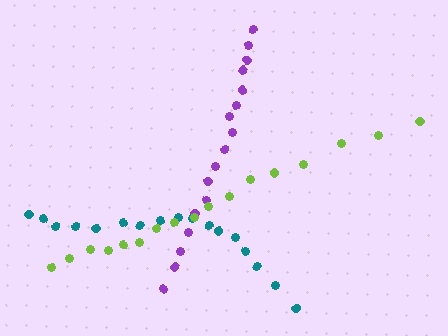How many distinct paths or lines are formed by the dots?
There are 3 distinct paths.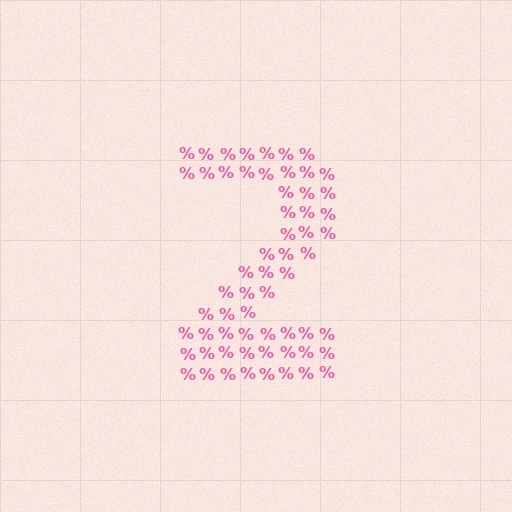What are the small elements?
The small elements are percent signs.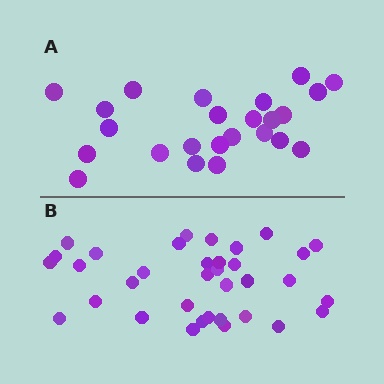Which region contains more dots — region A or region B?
Region B (the bottom region) has more dots.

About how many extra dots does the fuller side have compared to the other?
Region B has roughly 12 or so more dots than region A.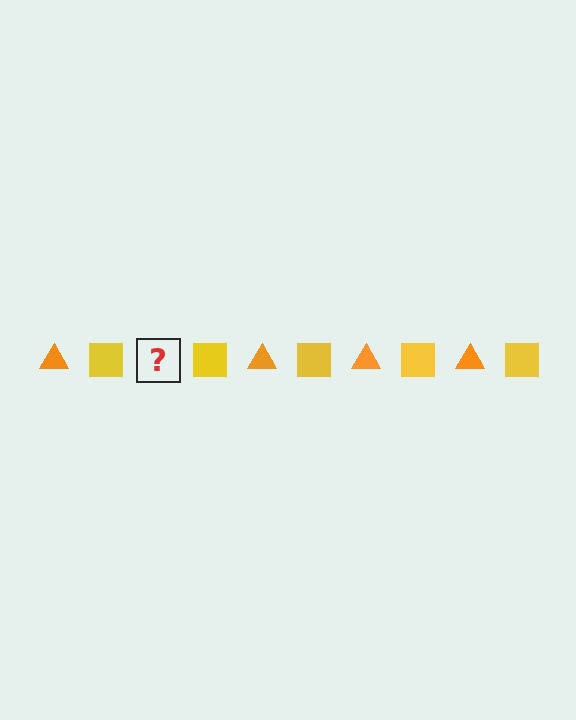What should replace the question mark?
The question mark should be replaced with an orange triangle.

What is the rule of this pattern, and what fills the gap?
The rule is that the pattern alternates between orange triangle and yellow square. The gap should be filled with an orange triangle.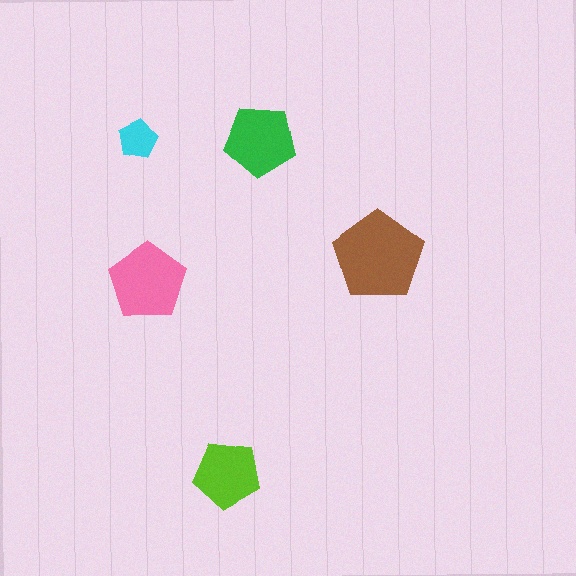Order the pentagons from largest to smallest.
the brown one, the pink one, the green one, the lime one, the cyan one.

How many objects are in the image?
There are 5 objects in the image.